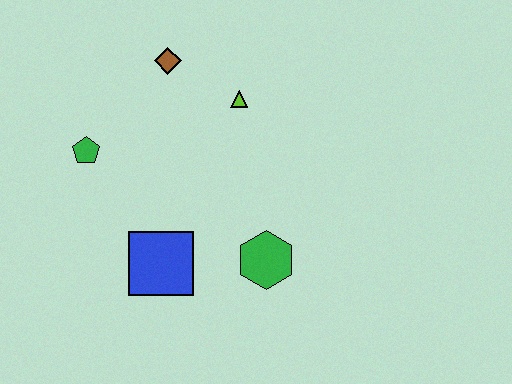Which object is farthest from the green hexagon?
The brown diamond is farthest from the green hexagon.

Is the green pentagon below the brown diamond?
Yes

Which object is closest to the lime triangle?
The brown diamond is closest to the lime triangle.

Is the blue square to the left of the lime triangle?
Yes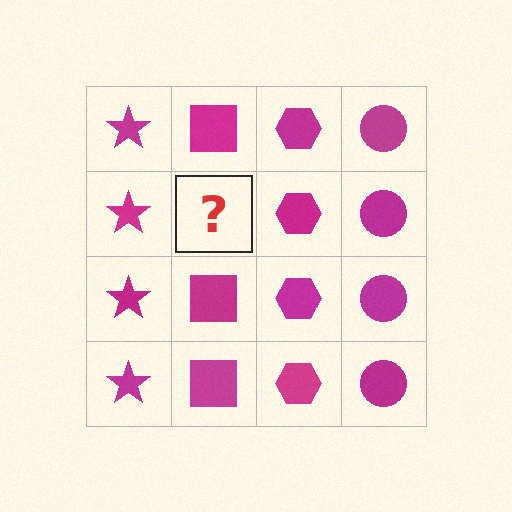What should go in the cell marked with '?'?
The missing cell should contain a magenta square.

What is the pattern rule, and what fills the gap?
The rule is that each column has a consistent shape. The gap should be filled with a magenta square.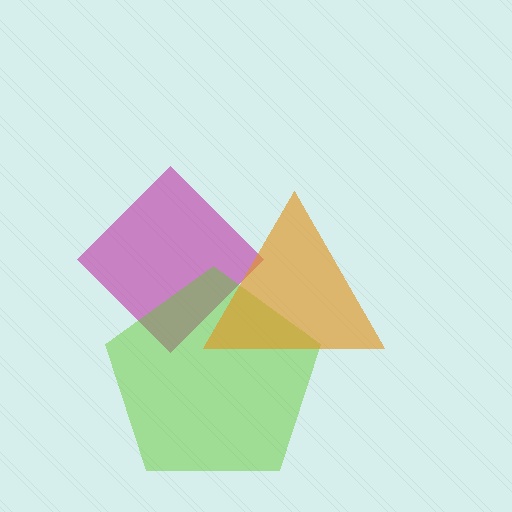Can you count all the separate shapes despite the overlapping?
Yes, there are 3 separate shapes.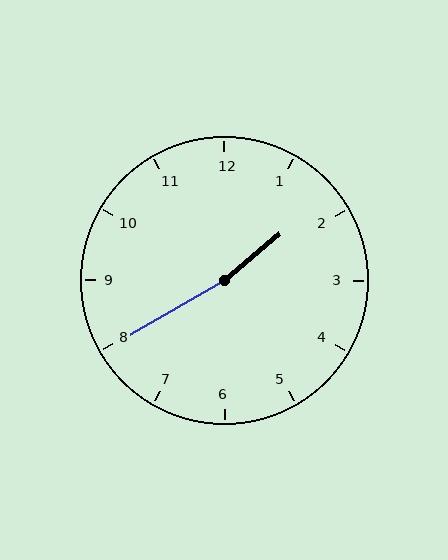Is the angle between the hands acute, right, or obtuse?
It is obtuse.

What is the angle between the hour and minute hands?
Approximately 170 degrees.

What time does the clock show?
1:40.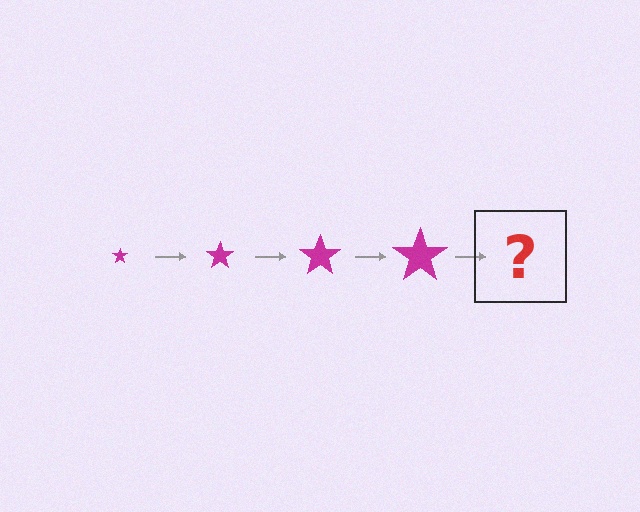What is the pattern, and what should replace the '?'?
The pattern is that the star gets progressively larger each step. The '?' should be a magenta star, larger than the previous one.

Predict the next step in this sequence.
The next step is a magenta star, larger than the previous one.